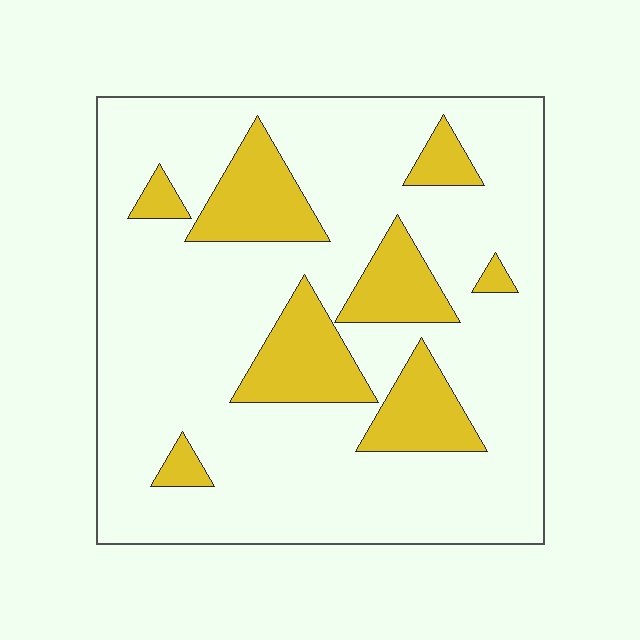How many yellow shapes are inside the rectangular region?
8.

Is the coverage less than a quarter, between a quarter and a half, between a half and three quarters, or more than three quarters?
Less than a quarter.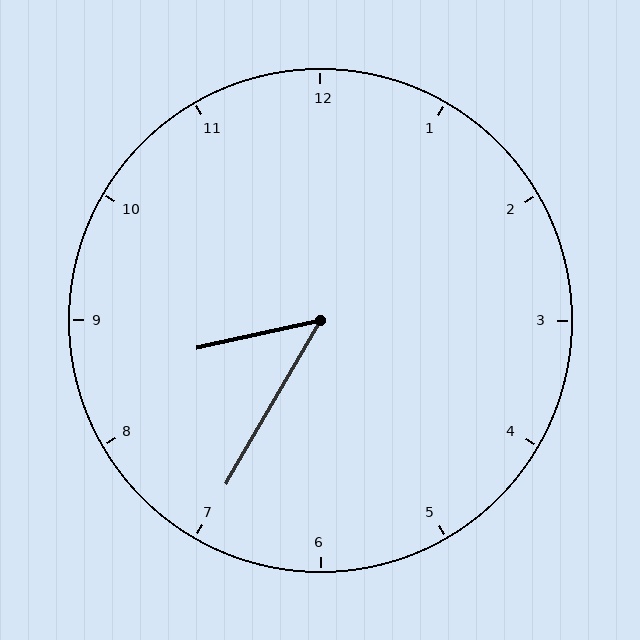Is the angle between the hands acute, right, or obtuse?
It is acute.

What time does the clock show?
8:35.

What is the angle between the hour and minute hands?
Approximately 48 degrees.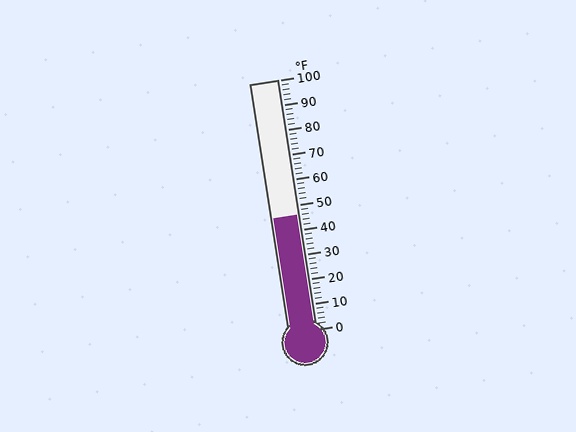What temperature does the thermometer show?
The thermometer shows approximately 46°F.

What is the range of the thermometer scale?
The thermometer scale ranges from 0°F to 100°F.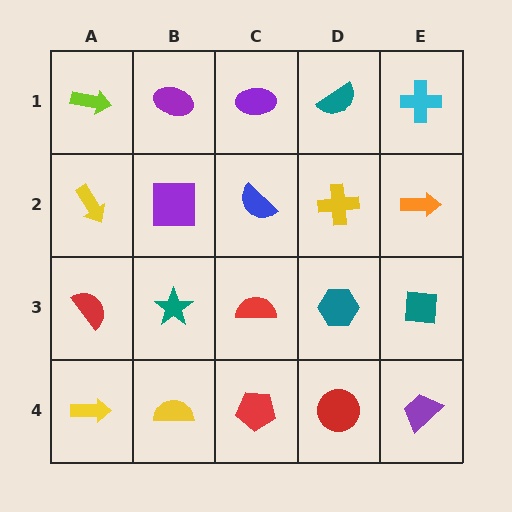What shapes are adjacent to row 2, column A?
A lime arrow (row 1, column A), a red semicircle (row 3, column A), a purple square (row 2, column B).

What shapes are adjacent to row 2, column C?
A purple ellipse (row 1, column C), a red semicircle (row 3, column C), a purple square (row 2, column B), a yellow cross (row 2, column D).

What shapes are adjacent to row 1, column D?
A yellow cross (row 2, column D), a purple ellipse (row 1, column C), a cyan cross (row 1, column E).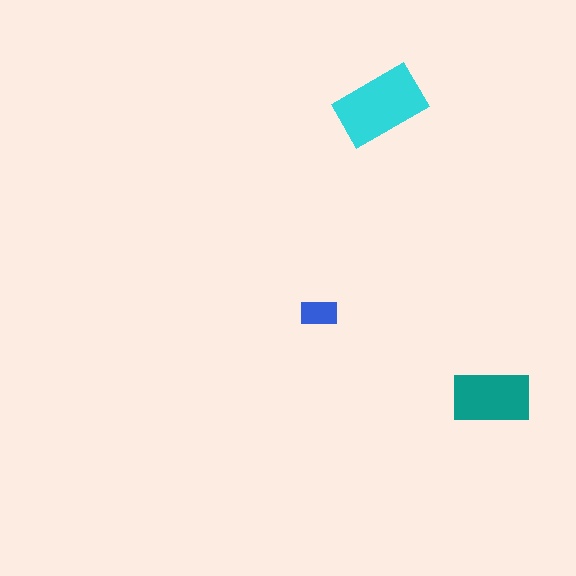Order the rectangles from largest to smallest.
the cyan one, the teal one, the blue one.